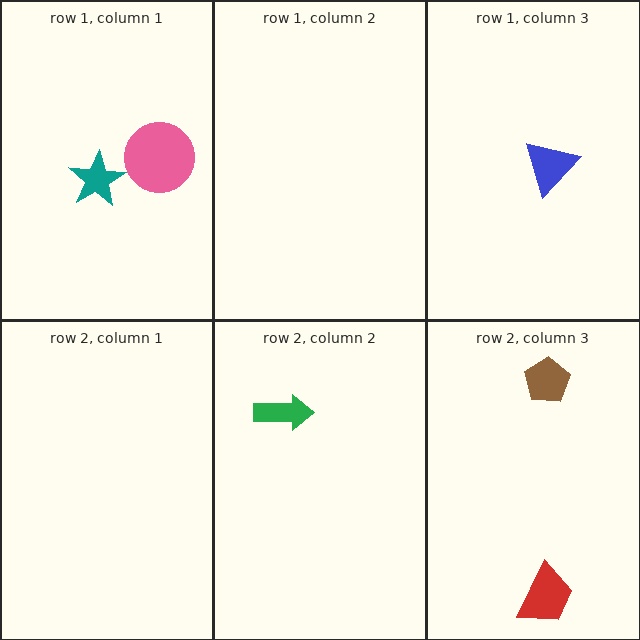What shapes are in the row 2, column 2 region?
The green arrow.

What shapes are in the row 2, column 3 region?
The brown pentagon, the red trapezoid.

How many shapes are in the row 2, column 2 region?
1.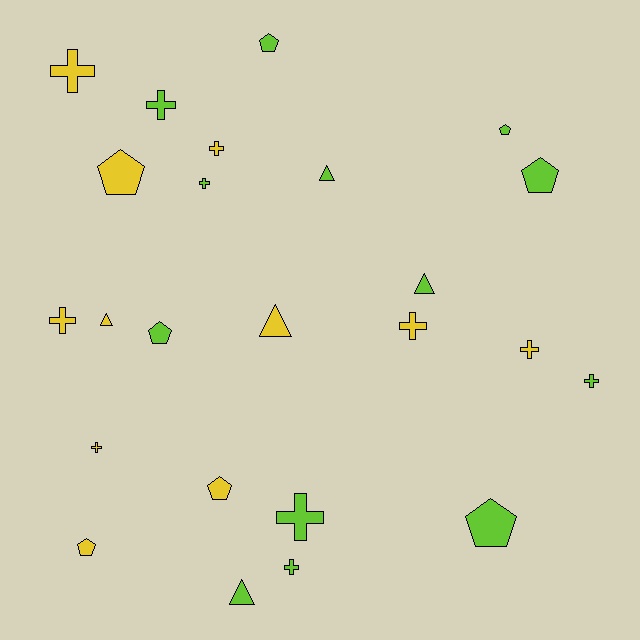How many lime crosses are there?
There are 5 lime crosses.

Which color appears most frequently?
Lime, with 13 objects.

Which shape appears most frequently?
Cross, with 11 objects.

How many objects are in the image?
There are 24 objects.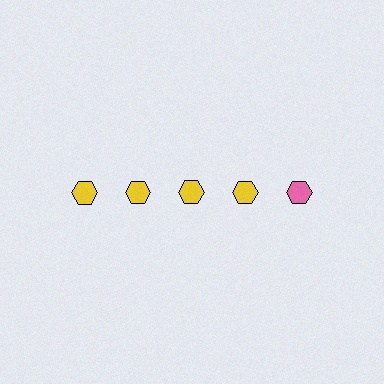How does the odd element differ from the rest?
It has a different color: pink instead of yellow.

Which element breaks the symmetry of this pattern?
The pink hexagon in the top row, rightmost column breaks the symmetry. All other shapes are yellow hexagons.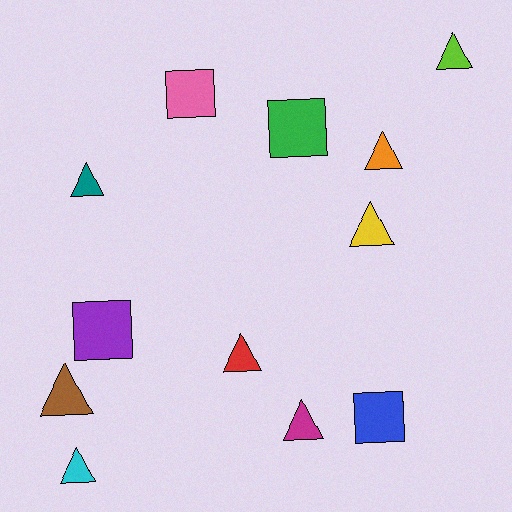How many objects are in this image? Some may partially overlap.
There are 12 objects.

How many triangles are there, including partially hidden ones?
There are 8 triangles.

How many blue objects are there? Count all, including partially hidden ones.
There is 1 blue object.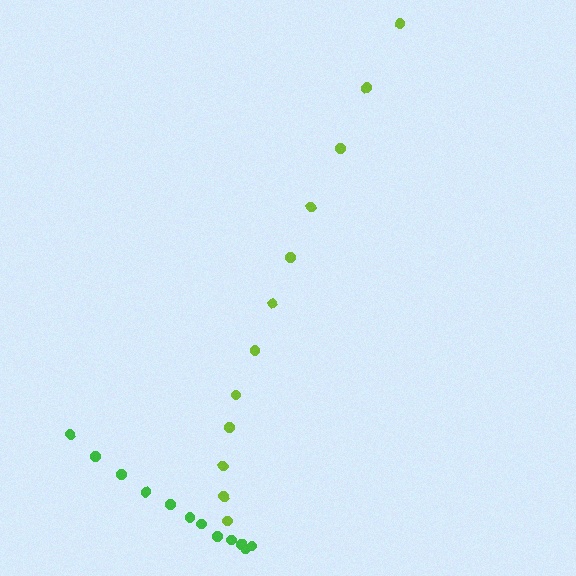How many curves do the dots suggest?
There are 2 distinct paths.